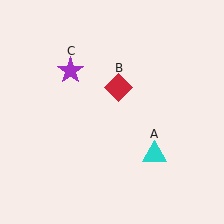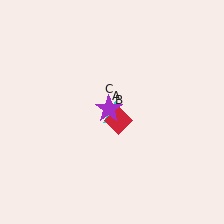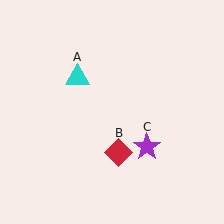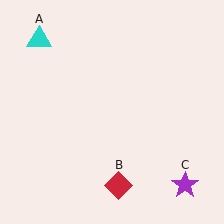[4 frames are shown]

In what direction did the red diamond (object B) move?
The red diamond (object B) moved down.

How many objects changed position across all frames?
3 objects changed position: cyan triangle (object A), red diamond (object B), purple star (object C).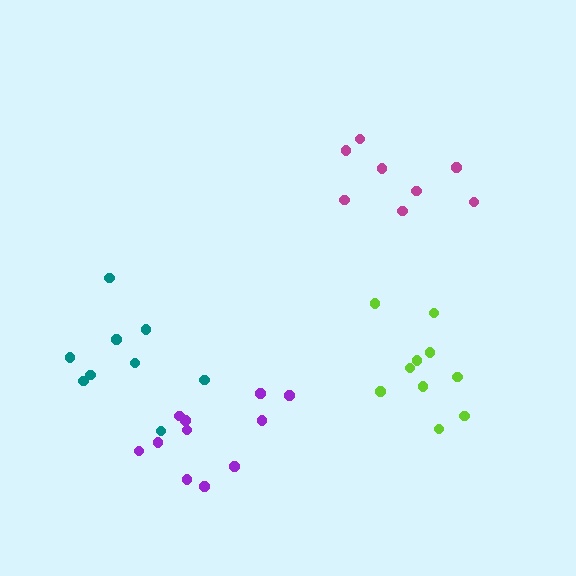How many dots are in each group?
Group 1: 10 dots, Group 2: 9 dots, Group 3: 8 dots, Group 4: 11 dots (38 total).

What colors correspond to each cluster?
The clusters are colored: lime, teal, magenta, purple.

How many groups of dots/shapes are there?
There are 4 groups.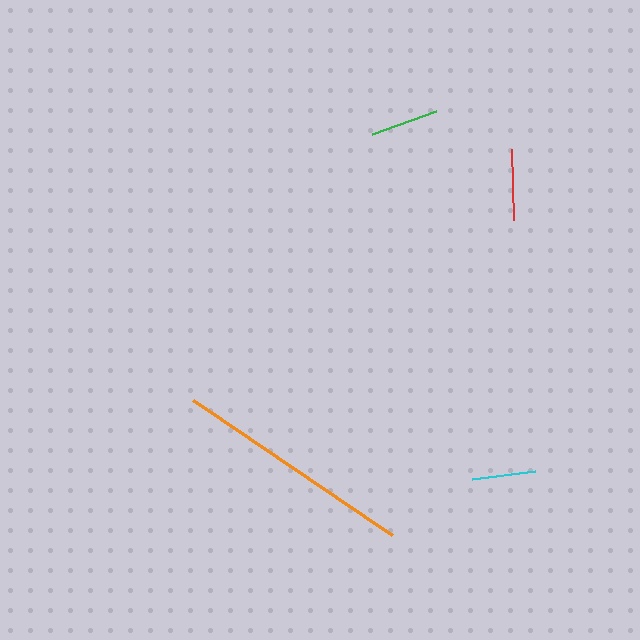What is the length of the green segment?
The green segment is approximately 68 pixels long.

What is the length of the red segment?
The red segment is approximately 71 pixels long.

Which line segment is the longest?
The orange line is the longest at approximately 240 pixels.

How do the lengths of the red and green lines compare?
The red and green lines are approximately the same length.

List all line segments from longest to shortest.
From longest to shortest: orange, red, green, cyan.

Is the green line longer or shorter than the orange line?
The orange line is longer than the green line.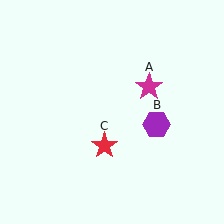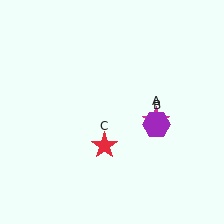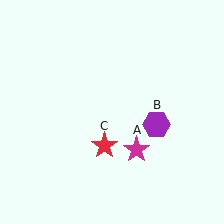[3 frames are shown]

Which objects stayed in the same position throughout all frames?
Purple hexagon (object B) and red star (object C) remained stationary.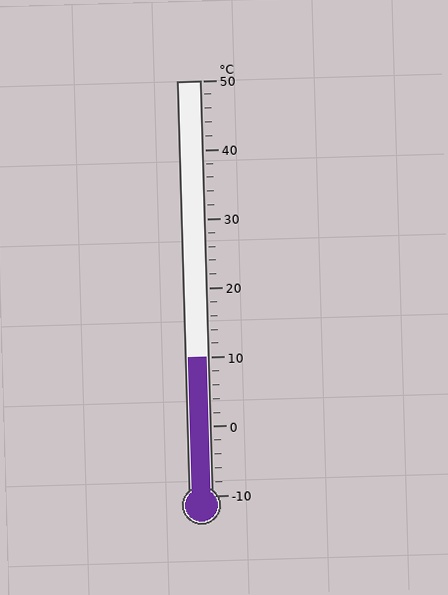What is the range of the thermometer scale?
The thermometer scale ranges from -10°C to 50°C.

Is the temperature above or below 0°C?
The temperature is above 0°C.